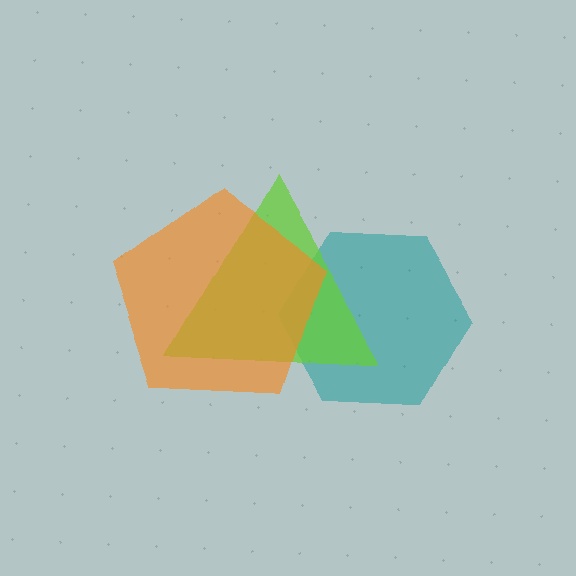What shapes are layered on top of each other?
The layered shapes are: a teal hexagon, a lime triangle, an orange pentagon.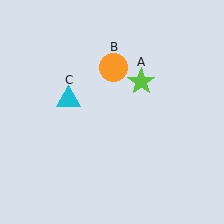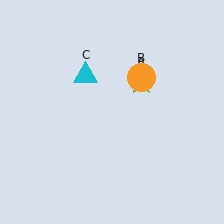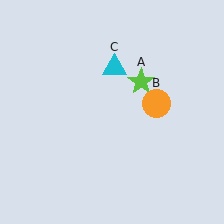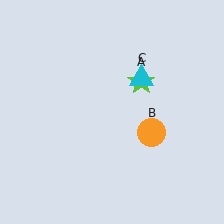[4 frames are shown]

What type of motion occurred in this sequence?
The orange circle (object B), cyan triangle (object C) rotated clockwise around the center of the scene.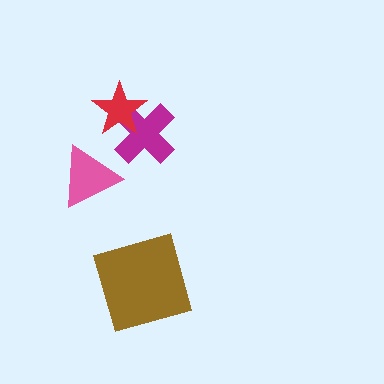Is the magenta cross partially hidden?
Yes, it is partially covered by another shape.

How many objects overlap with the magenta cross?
1 object overlaps with the magenta cross.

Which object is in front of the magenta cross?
The red star is in front of the magenta cross.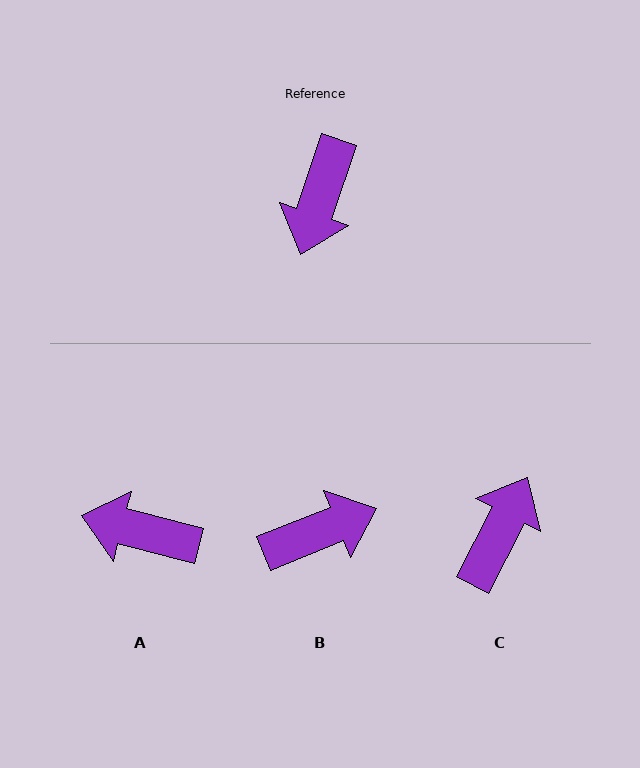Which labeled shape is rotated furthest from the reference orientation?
C, about 171 degrees away.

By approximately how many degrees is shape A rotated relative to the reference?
Approximately 86 degrees clockwise.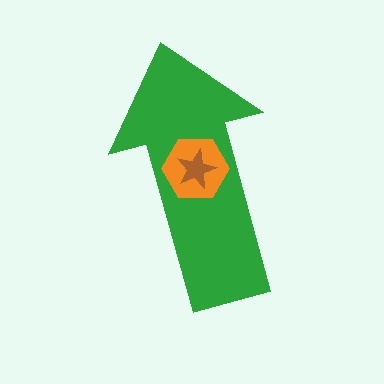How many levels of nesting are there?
3.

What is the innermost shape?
The brown star.